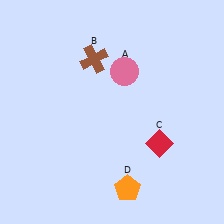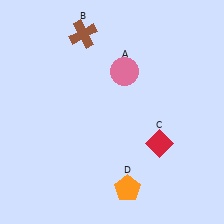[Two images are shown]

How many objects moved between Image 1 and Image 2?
1 object moved between the two images.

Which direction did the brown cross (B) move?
The brown cross (B) moved up.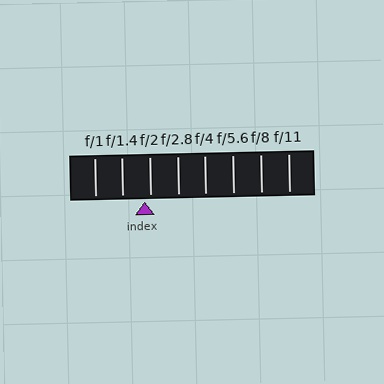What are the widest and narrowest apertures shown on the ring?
The widest aperture shown is f/1 and the narrowest is f/11.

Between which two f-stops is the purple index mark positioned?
The index mark is between f/1.4 and f/2.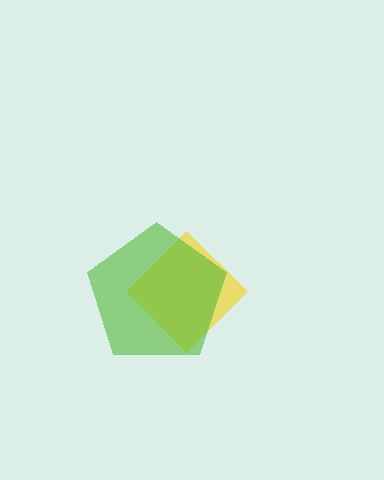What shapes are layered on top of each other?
The layered shapes are: a yellow diamond, a lime pentagon.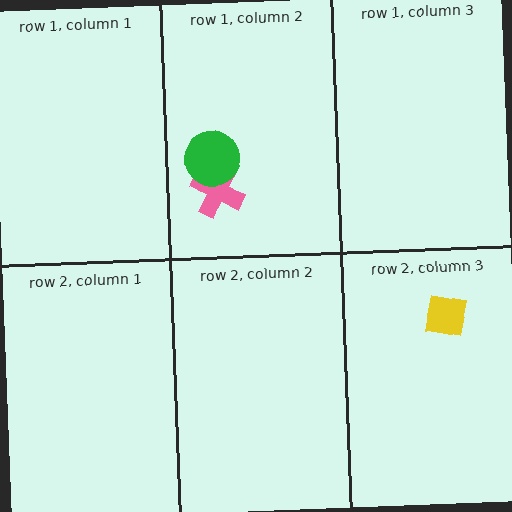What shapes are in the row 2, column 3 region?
The yellow square.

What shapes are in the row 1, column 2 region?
The pink cross, the green circle.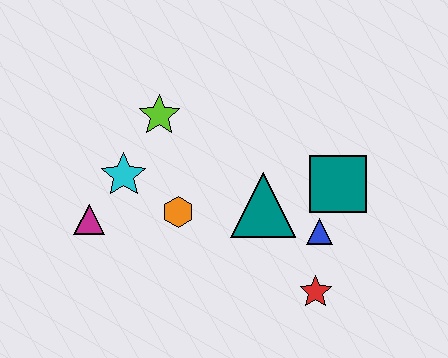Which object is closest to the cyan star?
The magenta triangle is closest to the cyan star.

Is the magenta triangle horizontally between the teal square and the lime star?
No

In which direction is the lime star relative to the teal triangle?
The lime star is to the left of the teal triangle.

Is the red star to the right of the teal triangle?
Yes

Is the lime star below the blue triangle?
No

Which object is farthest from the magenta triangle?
The teal square is farthest from the magenta triangle.